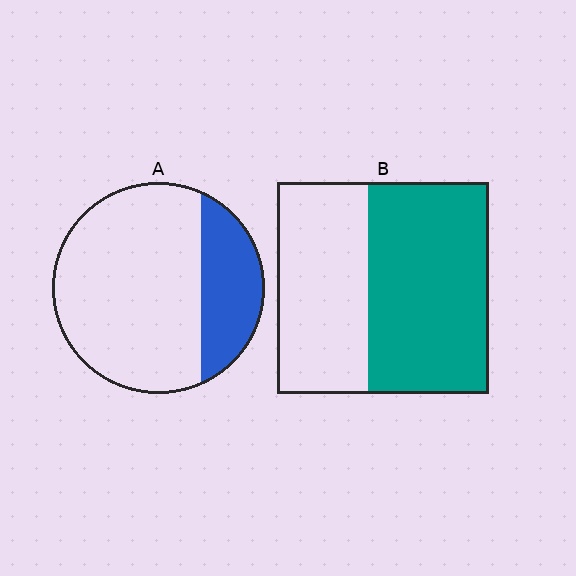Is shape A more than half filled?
No.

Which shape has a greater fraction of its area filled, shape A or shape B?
Shape B.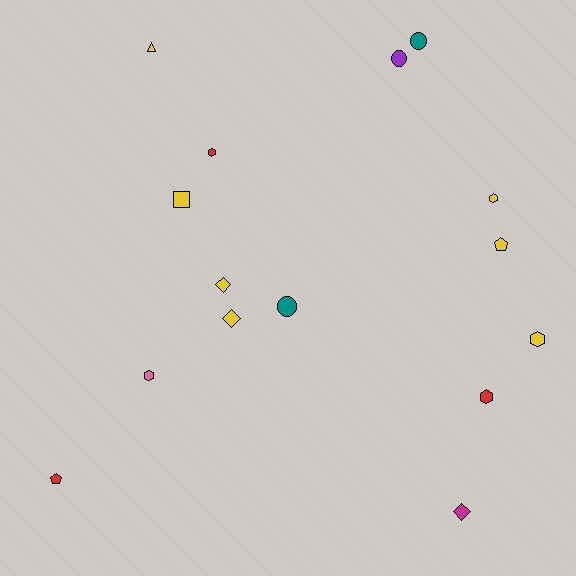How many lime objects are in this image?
There are no lime objects.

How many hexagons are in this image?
There are 5 hexagons.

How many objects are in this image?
There are 15 objects.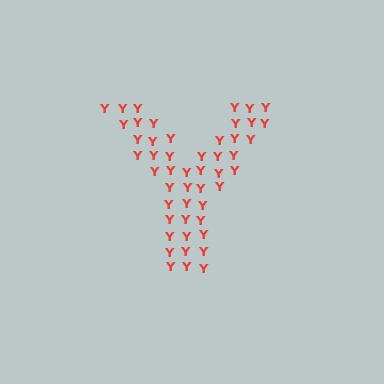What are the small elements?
The small elements are letter Y's.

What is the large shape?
The large shape is the letter Y.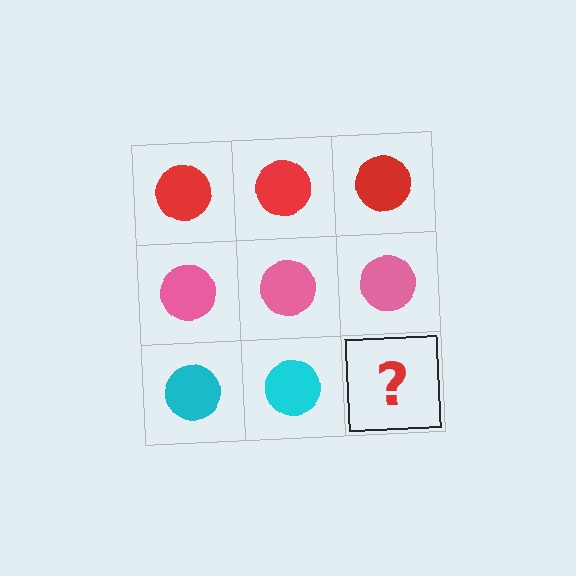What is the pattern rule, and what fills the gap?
The rule is that each row has a consistent color. The gap should be filled with a cyan circle.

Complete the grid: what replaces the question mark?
The question mark should be replaced with a cyan circle.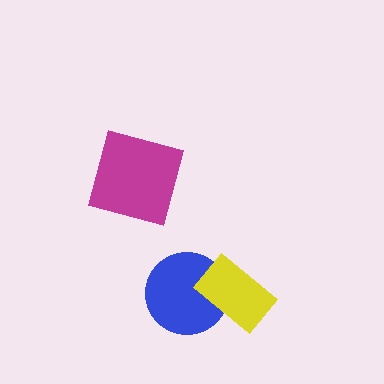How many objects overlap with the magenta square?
0 objects overlap with the magenta square.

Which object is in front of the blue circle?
The yellow rectangle is in front of the blue circle.